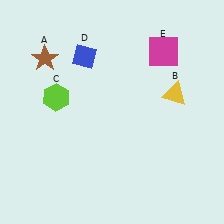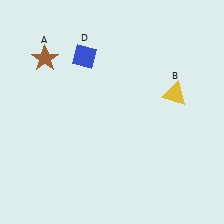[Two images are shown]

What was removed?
The lime hexagon (C), the magenta square (E) were removed in Image 2.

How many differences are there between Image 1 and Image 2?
There are 2 differences between the two images.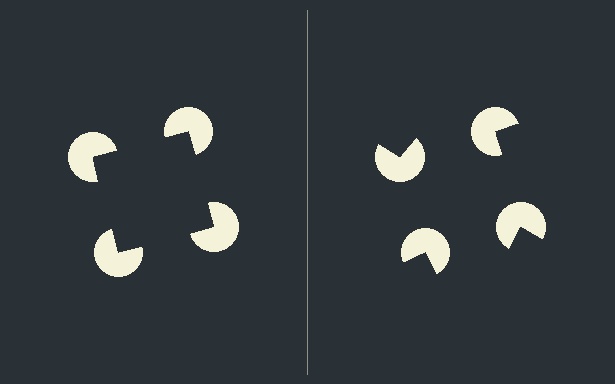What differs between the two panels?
The pac-man discs are positioned identically on both sides; only the wedge orientations differ. On the left they align to a square; on the right they are misaligned.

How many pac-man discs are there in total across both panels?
8 — 4 on each side.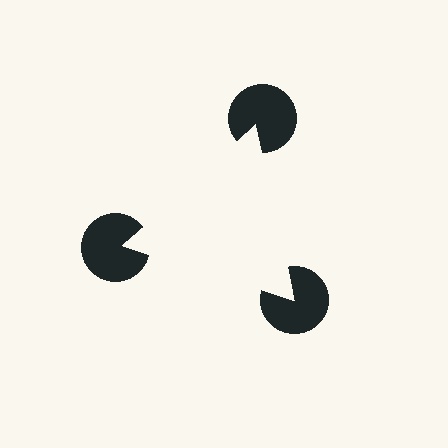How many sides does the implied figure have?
3 sides.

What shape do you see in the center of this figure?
An illusory triangle — its edges are inferred from the aligned wedge cuts in the pac-man discs, not physically drawn.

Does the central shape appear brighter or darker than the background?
It typically appears slightly brighter than the background, even though no actual brightness change is drawn.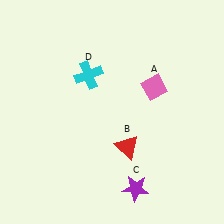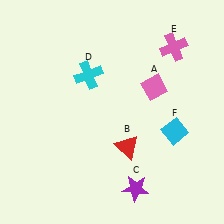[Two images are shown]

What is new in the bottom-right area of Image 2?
A cyan diamond (F) was added in the bottom-right area of Image 2.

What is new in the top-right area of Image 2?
A pink cross (E) was added in the top-right area of Image 2.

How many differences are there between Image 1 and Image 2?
There are 2 differences between the two images.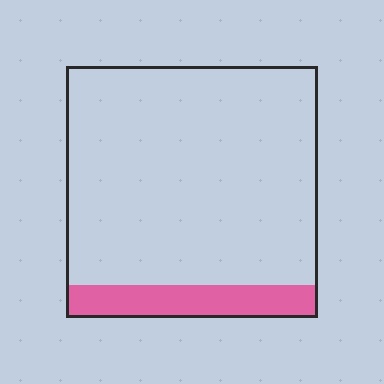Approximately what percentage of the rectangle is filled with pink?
Approximately 15%.